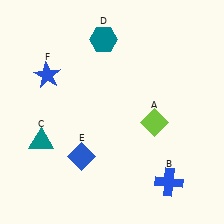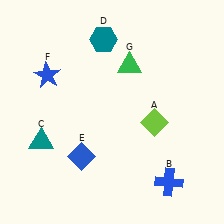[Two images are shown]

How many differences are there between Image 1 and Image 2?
There is 1 difference between the two images.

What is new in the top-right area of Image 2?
A green triangle (G) was added in the top-right area of Image 2.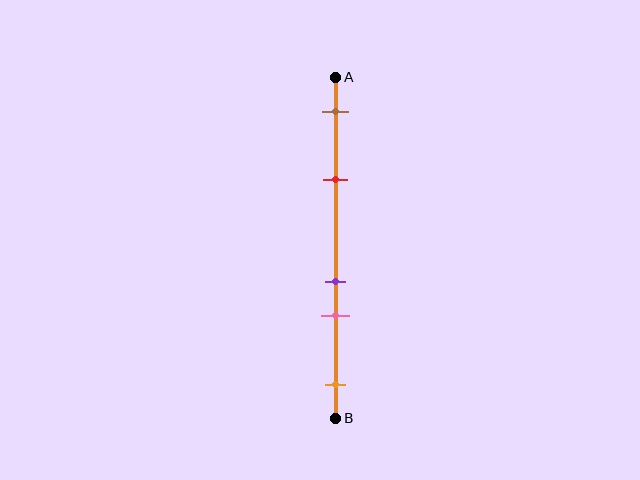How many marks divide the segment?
There are 5 marks dividing the segment.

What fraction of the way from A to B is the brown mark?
The brown mark is approximately 10% (0.1) of the way from A to B.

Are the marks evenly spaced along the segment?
No, the marks are not evenly spaced.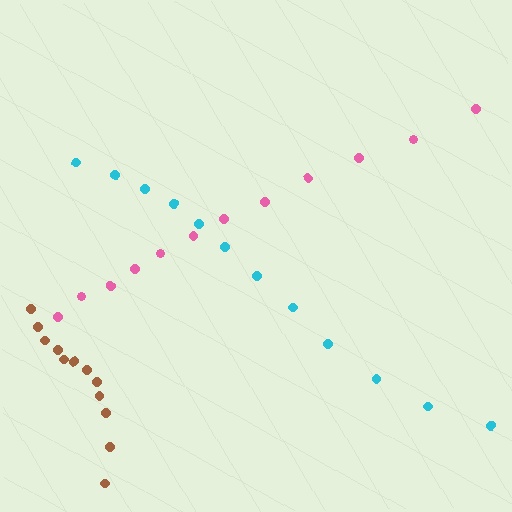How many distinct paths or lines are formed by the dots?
There are 3 distinct paths.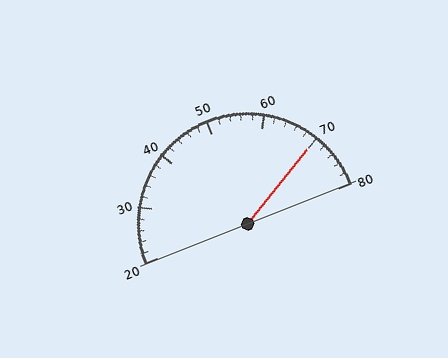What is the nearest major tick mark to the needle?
The nearest major tick mark is 70.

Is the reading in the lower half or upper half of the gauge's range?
The reading is in the upper half of the range (20 to 80).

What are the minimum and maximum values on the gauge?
The gauge ranges from 20 to 80.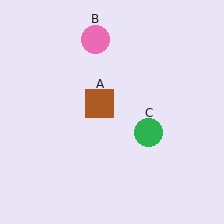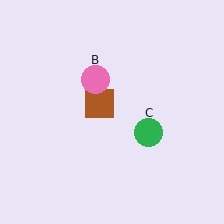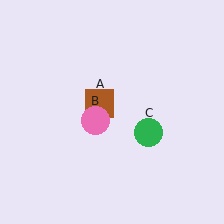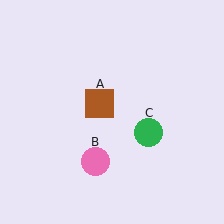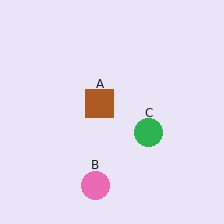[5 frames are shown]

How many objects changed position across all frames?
1 object changed position: pink circle (object B).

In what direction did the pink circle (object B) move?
The pink circle (object B) moved down.